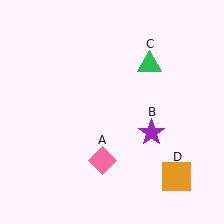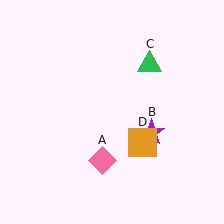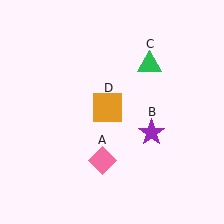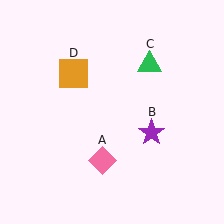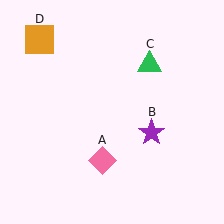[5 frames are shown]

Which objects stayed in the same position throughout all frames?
Pink diamond (object A) and purple star (object B) and green triangle (object C) remained stationary.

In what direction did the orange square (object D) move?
The orange square (object D) moved up and to the left.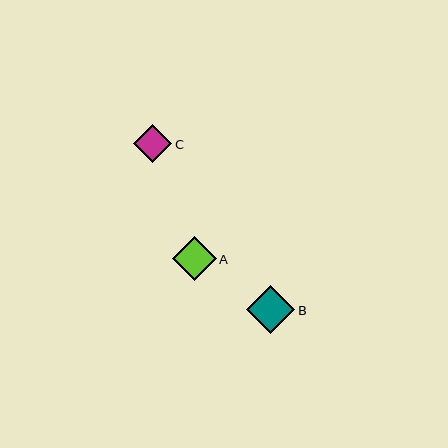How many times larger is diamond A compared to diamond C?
Diamond A is approximately 1.1 times the size of diamond C.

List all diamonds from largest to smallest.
From largest to smallest: B, A, C.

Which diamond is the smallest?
Diamond C is the smallest with a size of approximately 39 pixels.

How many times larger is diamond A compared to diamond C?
Diamond A is approximately 1.1 times the size of diamond C.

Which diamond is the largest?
Diamond B is the largest with a size of approximately 48 pixels.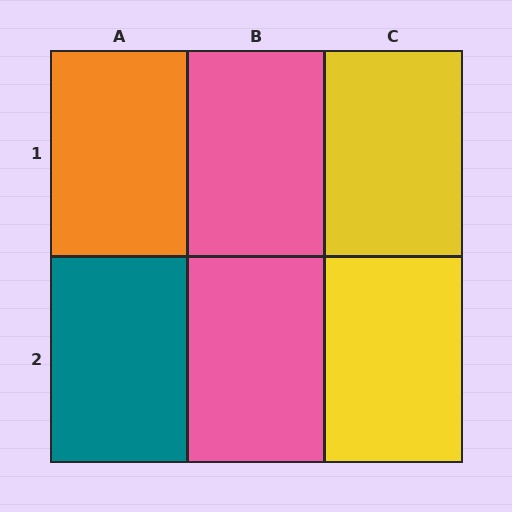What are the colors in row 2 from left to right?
Teal, pink, yellow.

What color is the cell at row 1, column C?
Yellow.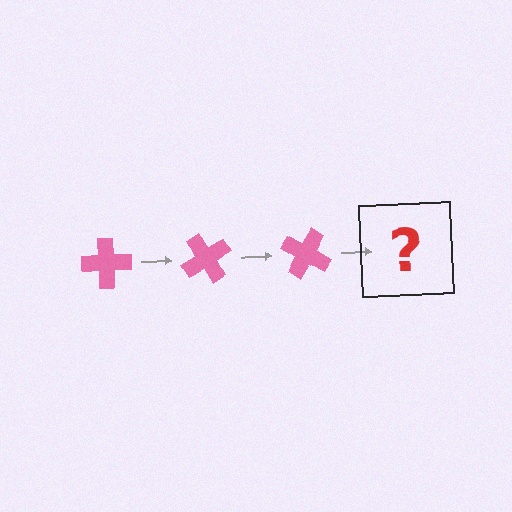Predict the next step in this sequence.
The next step is a pink cross rotated 180 degrees.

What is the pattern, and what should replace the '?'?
The pattern is that the cross rotates 60 degrees each step. The '?' should be a pink cross rotated 180 degrees.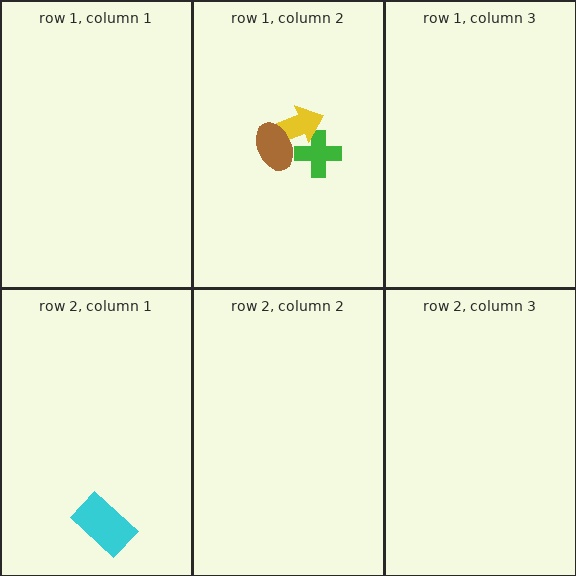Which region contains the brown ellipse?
The row 1, column 2 region.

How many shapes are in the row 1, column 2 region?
3.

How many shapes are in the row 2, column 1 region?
1.